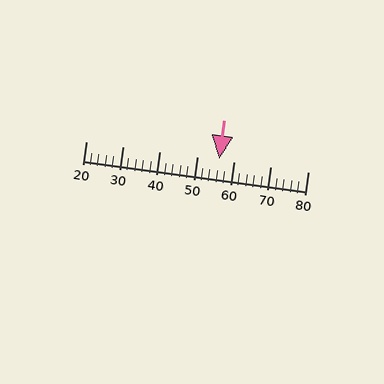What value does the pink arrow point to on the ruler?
The pink arrow points to approximately 56.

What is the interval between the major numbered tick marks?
The major tick marks are spaced 10 units apart.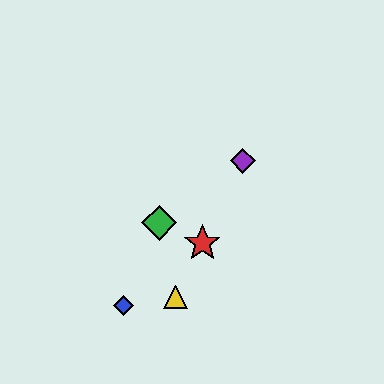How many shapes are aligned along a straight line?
3 shapes (the red star, the yellow triangle, the purple diamond) are aligned along a straight line.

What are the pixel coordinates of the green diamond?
The green diamond is at (159, 223).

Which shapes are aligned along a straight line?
The red star, the yellow triangle, the purple diamond are aligned along a straight line.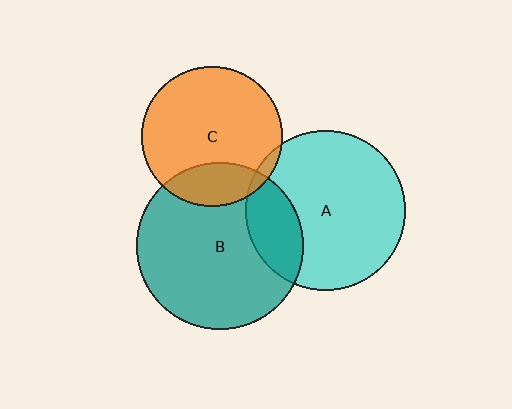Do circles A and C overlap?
Yes.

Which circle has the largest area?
Circle B (teal).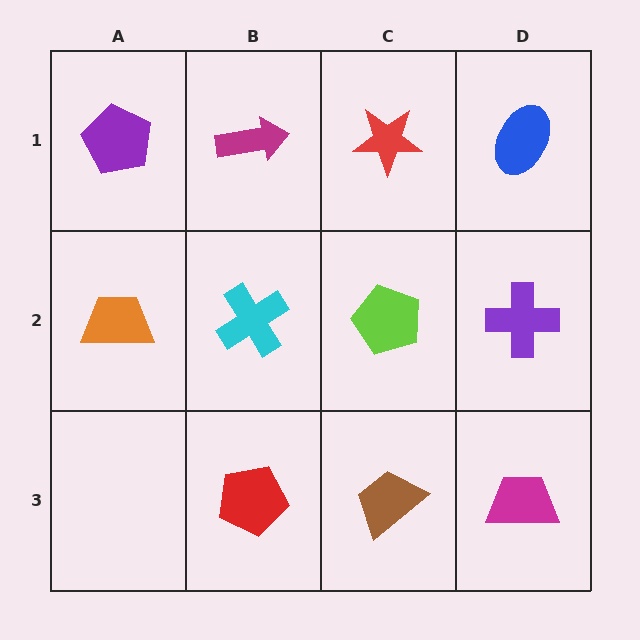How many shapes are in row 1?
4 shapes.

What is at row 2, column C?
A lime pentagon.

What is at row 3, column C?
A brown trapezoid.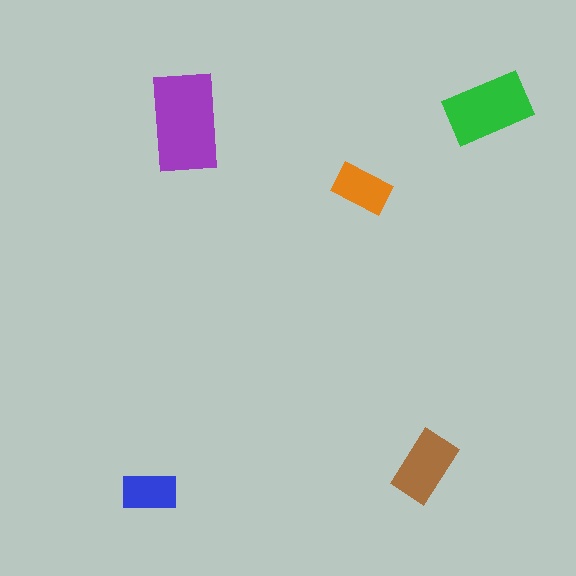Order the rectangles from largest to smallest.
the purple one, the green one, the brown one, the orange one, the blue one.